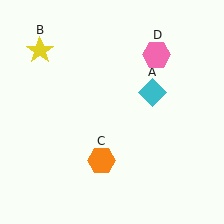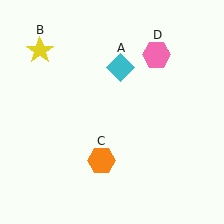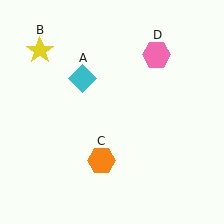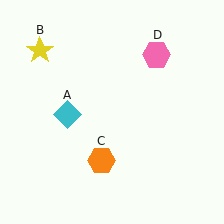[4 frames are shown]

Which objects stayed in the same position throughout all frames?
Yellow star (object B) and orange hexagon (object C) and pink hexagon (object D) remained stationary.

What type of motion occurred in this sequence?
The cyan diamond (object A) rotated counterclockwise around the center of the scene.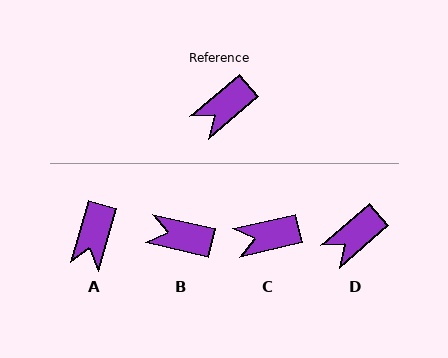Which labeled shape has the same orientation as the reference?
D.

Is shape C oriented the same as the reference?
No, it is off by about 27 degrees.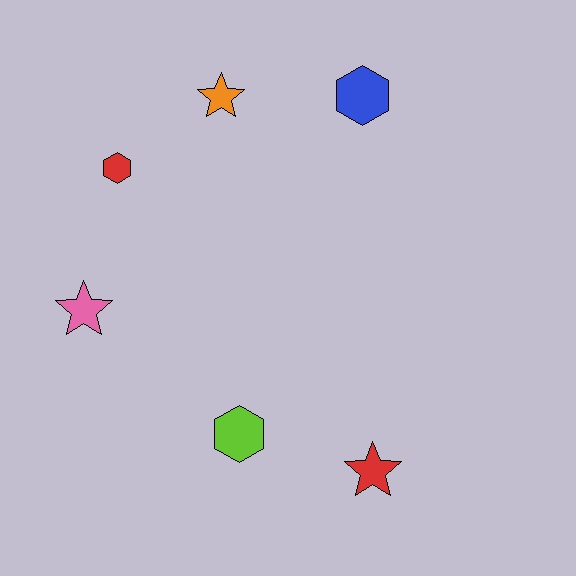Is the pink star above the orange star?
No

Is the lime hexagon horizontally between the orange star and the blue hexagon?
Yes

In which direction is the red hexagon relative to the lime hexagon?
The red hexagon is above the lime hexagon.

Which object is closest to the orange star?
The red hexagon is closest to the orange star.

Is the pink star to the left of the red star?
Yes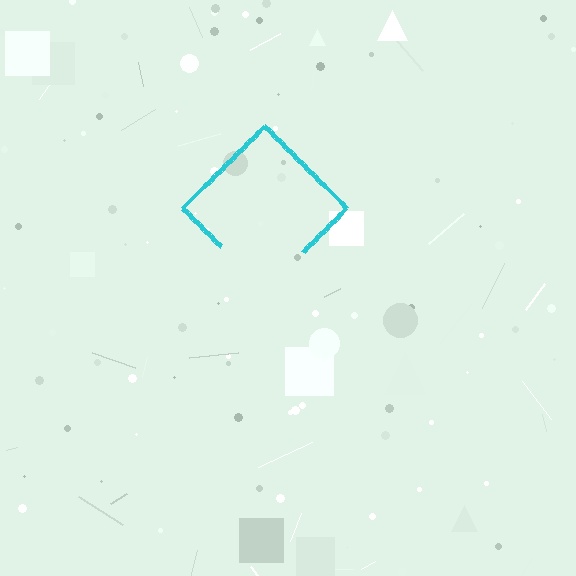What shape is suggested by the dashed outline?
The dashed outline suggests a diamond.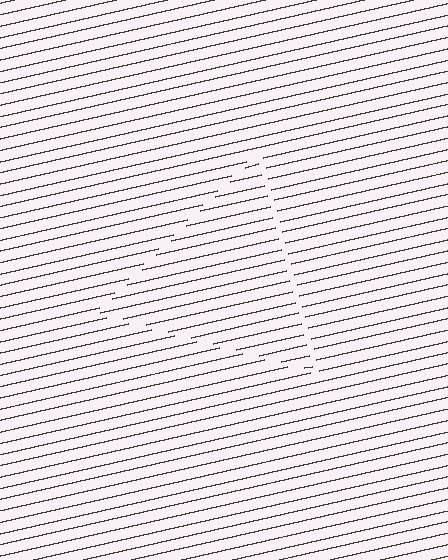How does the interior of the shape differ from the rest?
The interior of the shape contains the same grating, shifted by half a period — the contour is defined by the phase discontinuity where line-ends from the inner and outer gratings abut.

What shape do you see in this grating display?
An illusory triangle. The interior of the shape contains the same grating, shifted by half a period — the contour is defined by the phase discontinuity where line-ends from the inner and outer gratings abut.